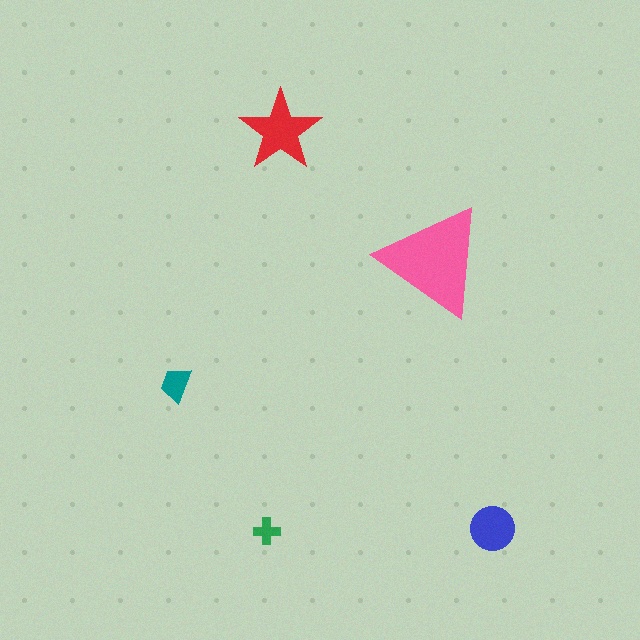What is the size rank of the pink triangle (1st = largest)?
1st.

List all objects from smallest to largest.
The green cross, the teal trapezoid, the blue circle, the red star, the pink triangle.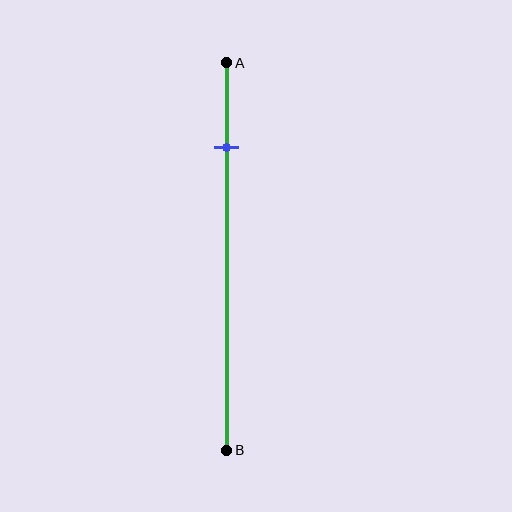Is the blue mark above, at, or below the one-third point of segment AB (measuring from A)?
The blue mark is above the one-third point of segment AB.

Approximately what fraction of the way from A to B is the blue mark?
The blue mark is approximately 20% of the way from A to B.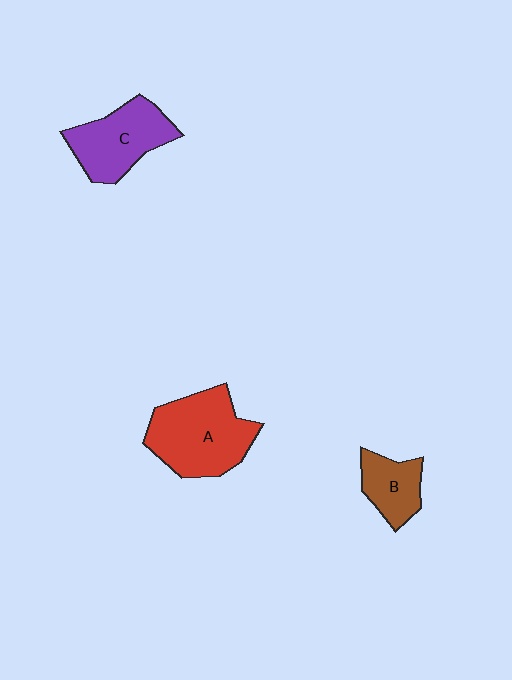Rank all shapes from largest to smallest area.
From largest to smallest: A (red), C (purple), B (brown).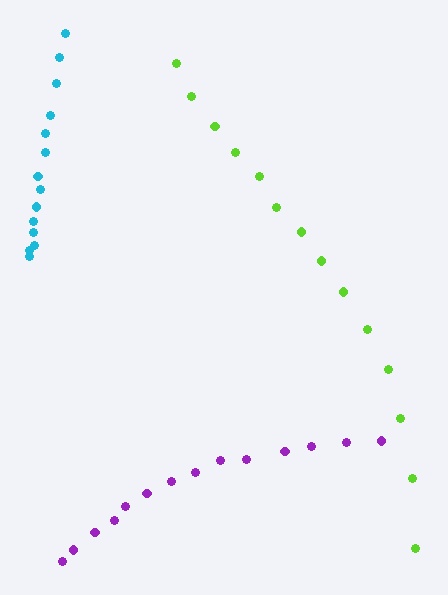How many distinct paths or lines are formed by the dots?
There are 3 distinct paths.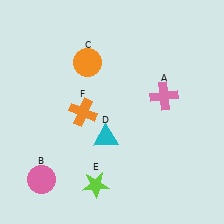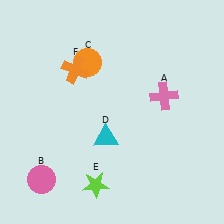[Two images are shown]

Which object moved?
The orange cross (F) moved up.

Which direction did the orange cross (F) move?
The orange cross (F) moved up.